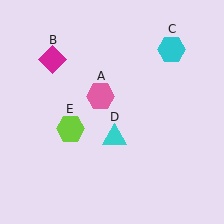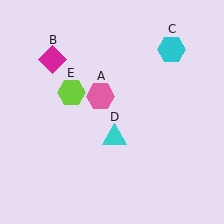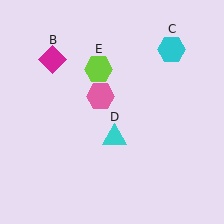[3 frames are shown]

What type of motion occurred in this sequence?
The lime hexagon (object E) rotated clockwise around the center of the scene.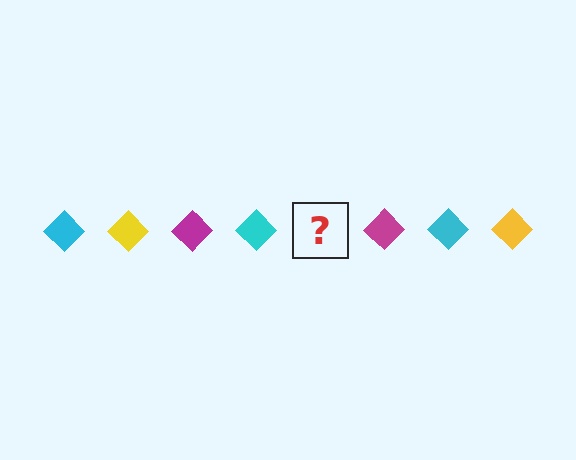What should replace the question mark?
The question mark should be replaced with a yellow diamond.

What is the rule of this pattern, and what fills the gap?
The rule is that the pattern cycles through cyan, yellow, magenta diamonds. The gap should be filled with a yellow diamond.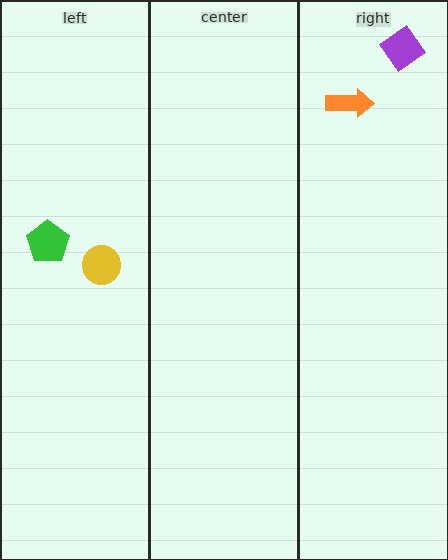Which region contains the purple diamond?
The right region.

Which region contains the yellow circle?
The left region.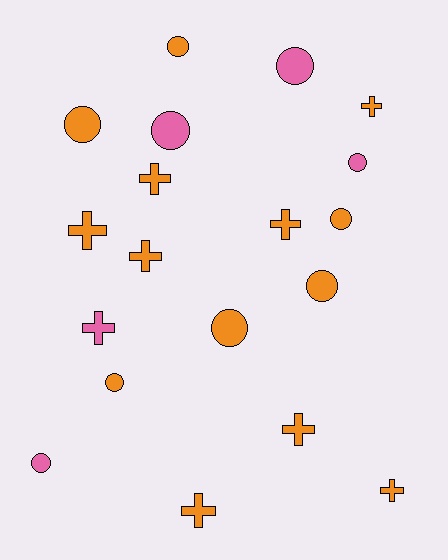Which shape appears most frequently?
Circle, with 10 objects.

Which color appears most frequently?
Orange, with 14 objects.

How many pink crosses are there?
There is 1 pink cross.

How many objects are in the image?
There are 19 objects.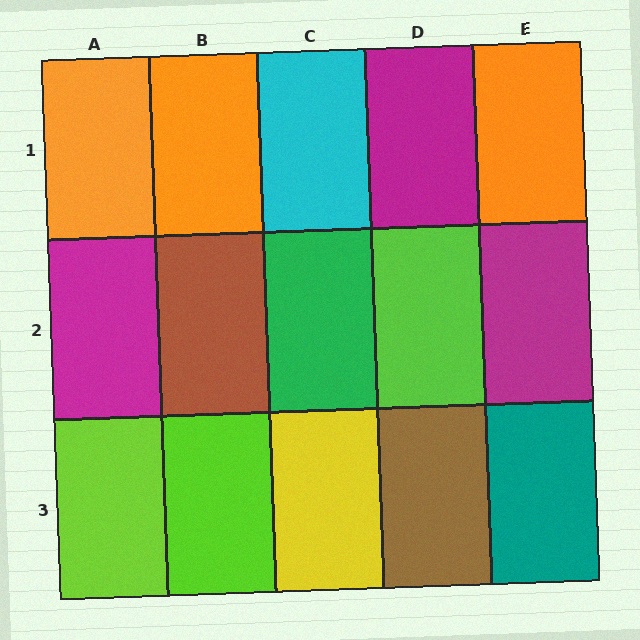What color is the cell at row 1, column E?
Orange.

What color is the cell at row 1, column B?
Orange.